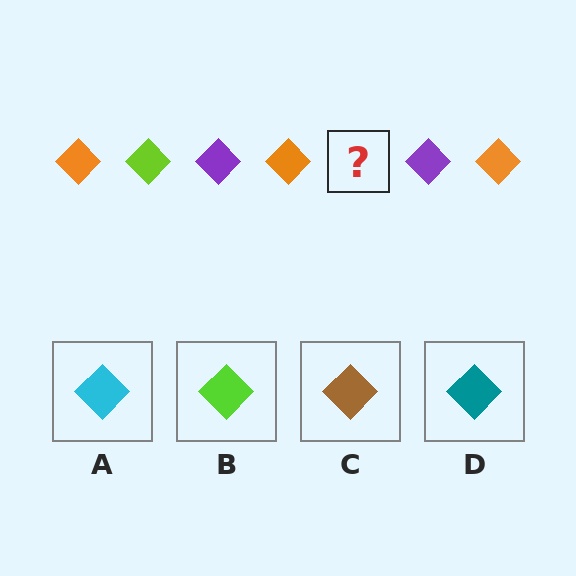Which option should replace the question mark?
Option B.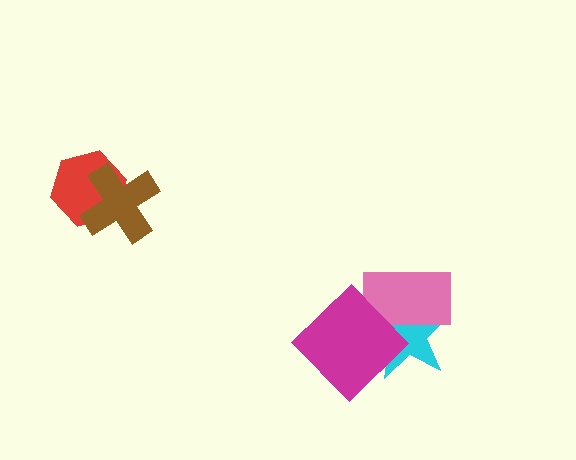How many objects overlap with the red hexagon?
1 object overlaps with the red hexagon.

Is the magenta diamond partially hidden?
No, no other shape covers it.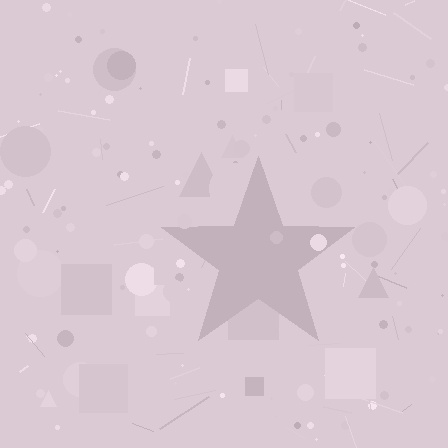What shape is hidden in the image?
A star is hidden in the image.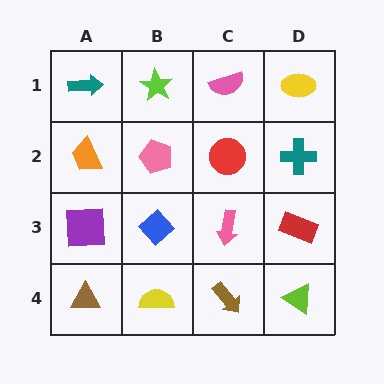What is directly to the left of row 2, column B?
An orange trapezoid.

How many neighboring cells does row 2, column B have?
4.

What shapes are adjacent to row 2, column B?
A lime star (row 1, column B), a blue diamond (row 3, column B), an orange trapezoid (row 2, column A), a red circle (row 2, column C).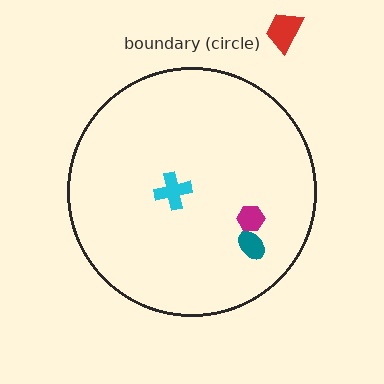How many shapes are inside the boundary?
3 inside, 1 outside.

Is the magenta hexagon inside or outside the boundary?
Inside.